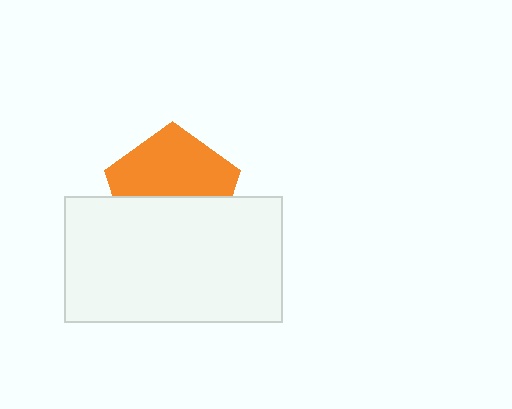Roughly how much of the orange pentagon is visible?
About half of it is visible (roughly 53%).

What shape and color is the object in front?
The object in front is a white rectangle.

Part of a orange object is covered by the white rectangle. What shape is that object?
It is a pentagon.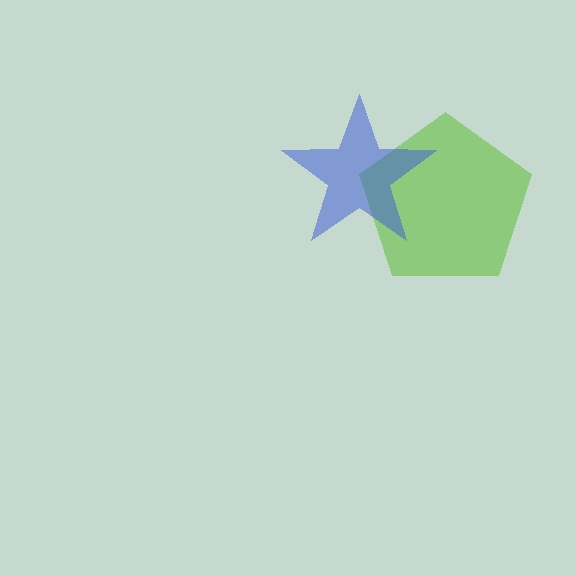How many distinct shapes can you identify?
There are 2 distinct shapes: a lime pentagon, a blue star.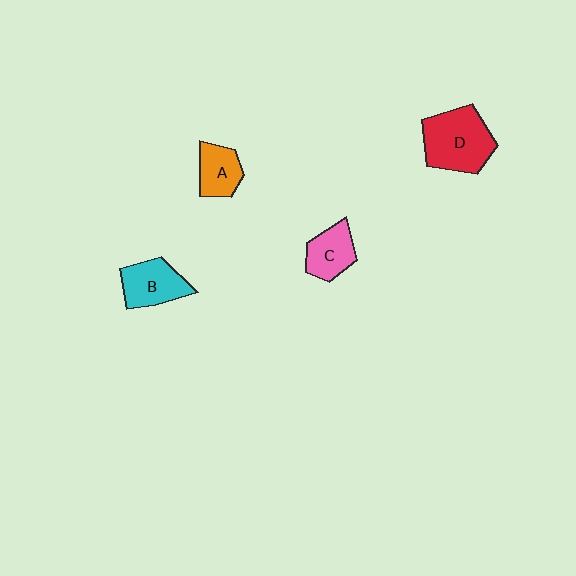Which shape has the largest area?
Shape D (red).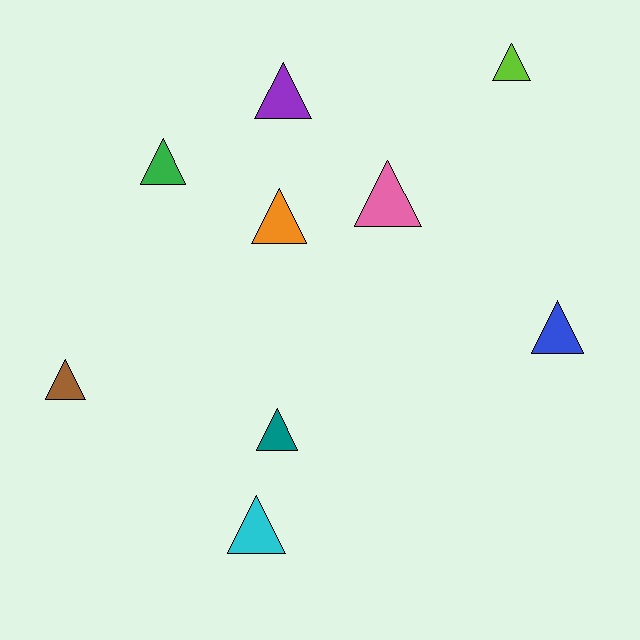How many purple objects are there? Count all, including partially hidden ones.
There is 1 purple object.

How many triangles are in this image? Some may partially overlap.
There are 9 triangles.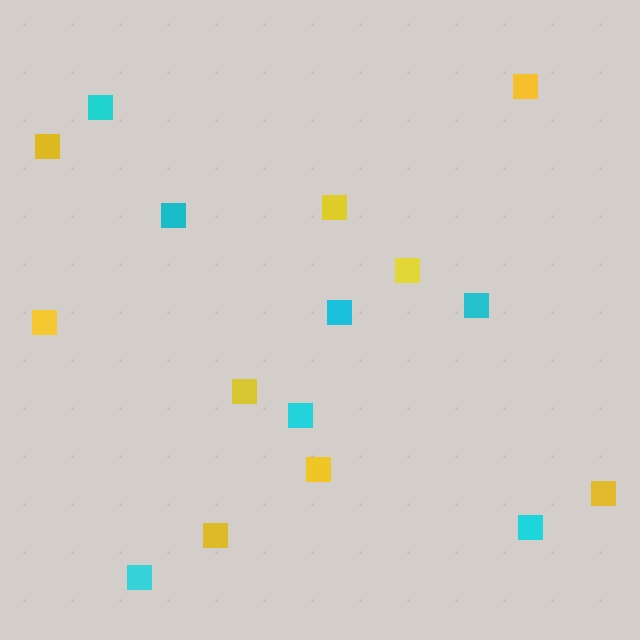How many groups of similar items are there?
There are 2 groups: one group of yellow squares (9) and one group of cyan squares (7).